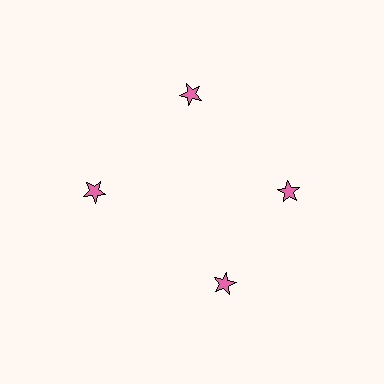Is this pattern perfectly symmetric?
No. The 4 pink stars are arranged in a ring, but one element near the 6 o'clock position is rotated out of alignment along the ring, breaking the 4-fold rotational symmetry.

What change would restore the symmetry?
The symmetry would be restored by rotating it back into even spacing with its neighbors so that all 4 stars sit at equal angles and equal distance from the center.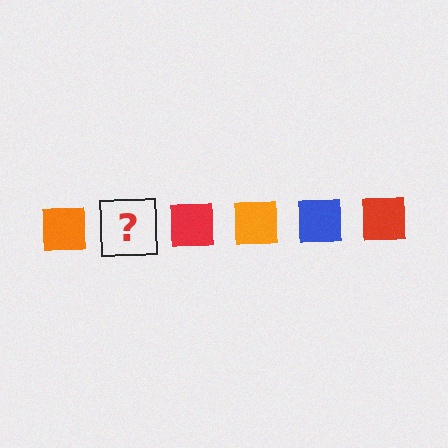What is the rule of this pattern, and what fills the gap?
The rule is that the pattern cycles through orange, blue, red squares. The gap should be filled with a blue square.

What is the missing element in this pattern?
The missing element is a blue square.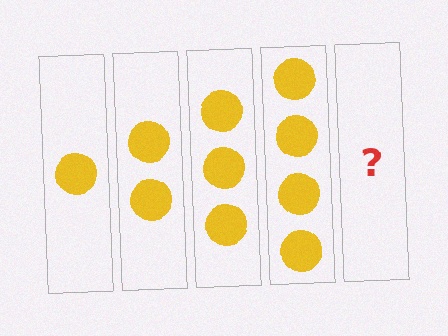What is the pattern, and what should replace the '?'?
The pattern is that each step adds one more circle. The '?' should be 5 circles.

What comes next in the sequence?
The next element should be 5 circles.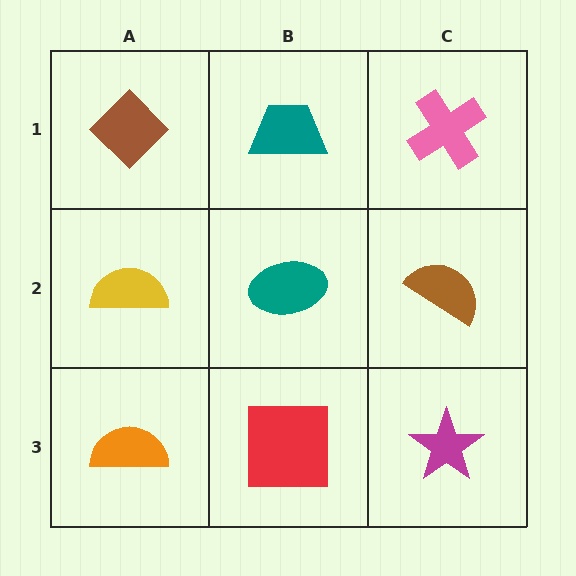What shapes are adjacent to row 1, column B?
A teal ellipse (row 2, column B), a brown diamond (row 1, column A), a pink cross (row 1, column C).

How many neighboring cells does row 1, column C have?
2.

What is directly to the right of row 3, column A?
A red square.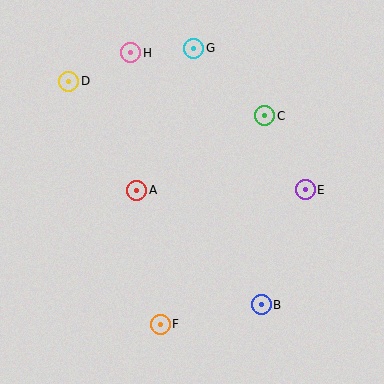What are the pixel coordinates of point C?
Point C is at (265, 116).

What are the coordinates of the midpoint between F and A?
The midpoint between F and A is at (149, 257).